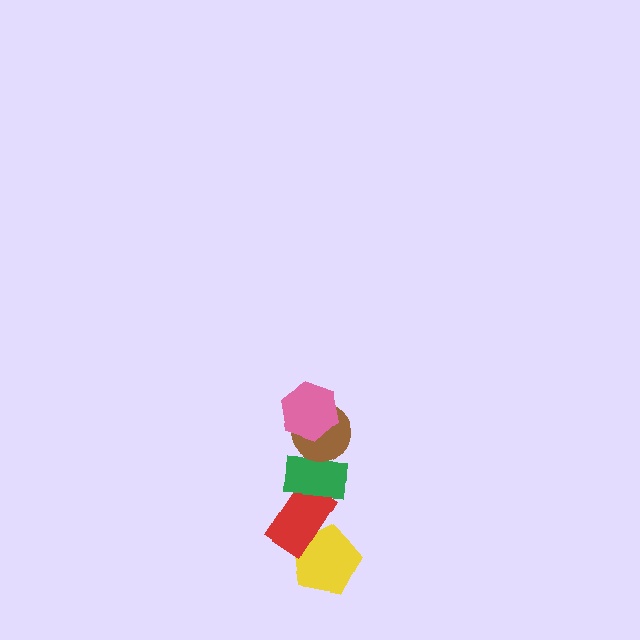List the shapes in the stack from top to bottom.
From top to bottom: the pink hexagon, the brown circle, the green rectangle, the red rectangle, the yellow pentagon.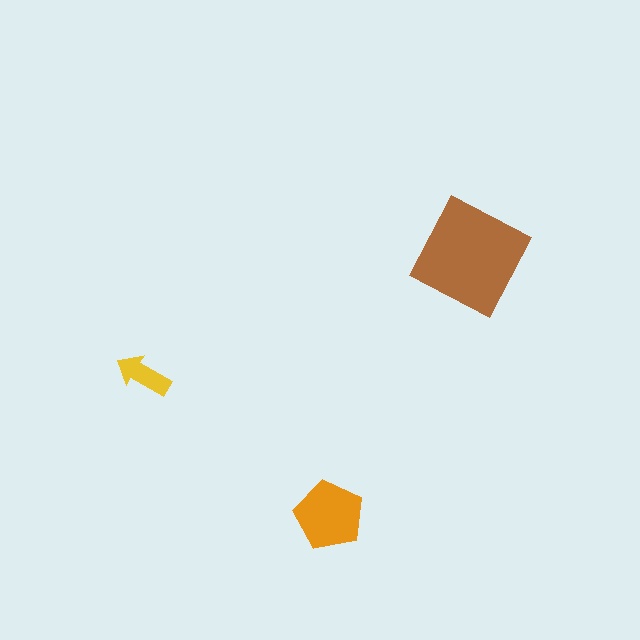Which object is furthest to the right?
The brown square is rightmost.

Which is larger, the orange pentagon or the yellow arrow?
The orange pentagon.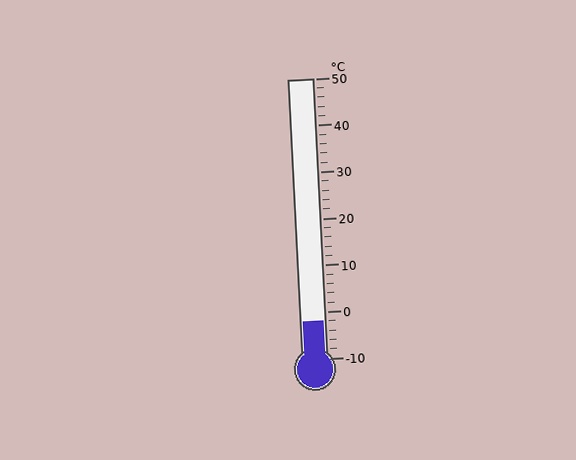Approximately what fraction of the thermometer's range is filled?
The thermometer is filled to approximately 15% of its range.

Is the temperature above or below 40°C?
The temperature is below 40°C.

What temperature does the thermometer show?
The thermometer shows approximately -2°C.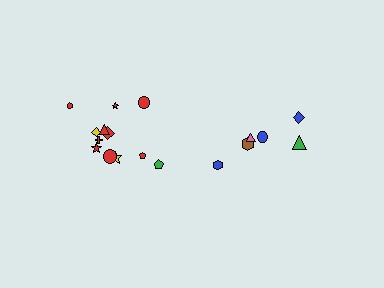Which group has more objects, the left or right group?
The left group.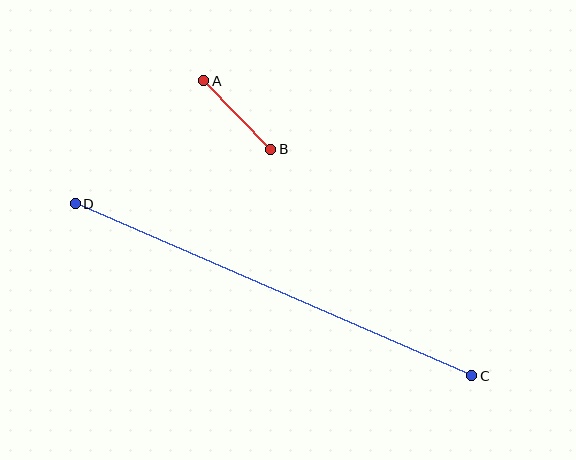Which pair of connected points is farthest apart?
Points C and D are farthest apart.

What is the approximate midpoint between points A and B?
The midpoint is at approximately (237, 115) pixels.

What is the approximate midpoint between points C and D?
The midpoint is at approximately (273, 290) pixels.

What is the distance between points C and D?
The distance is approximately 432 pixels.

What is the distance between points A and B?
The distance is approximately 96 pixels.